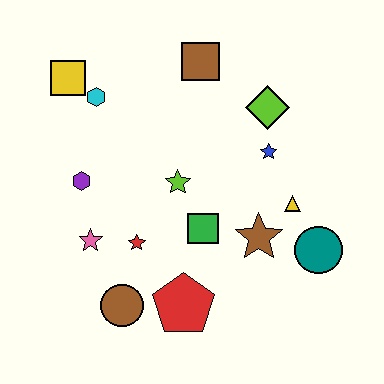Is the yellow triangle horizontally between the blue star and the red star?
No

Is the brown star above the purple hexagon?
No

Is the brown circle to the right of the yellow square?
Yes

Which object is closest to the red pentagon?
The brown circle is closest to the red pentagon.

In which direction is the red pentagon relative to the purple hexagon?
The red pentagon is below the purple hexagon.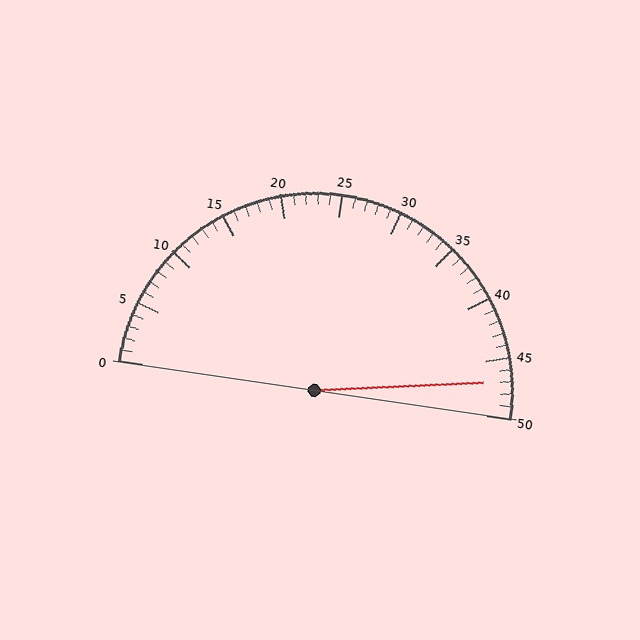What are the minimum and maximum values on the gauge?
The gauge ranges from 0 to 50.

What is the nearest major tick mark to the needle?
The nearest major tick mark is 45.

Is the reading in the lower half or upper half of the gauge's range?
The reading is in the upper half of the range (0 to 50).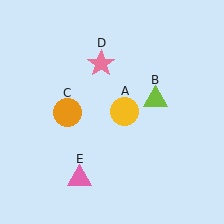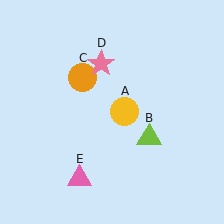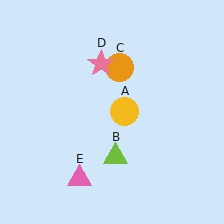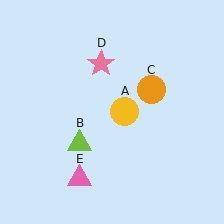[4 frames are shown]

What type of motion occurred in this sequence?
The lime triangle (object B), orange circle (object C) rotated clockwise around the center of the scene.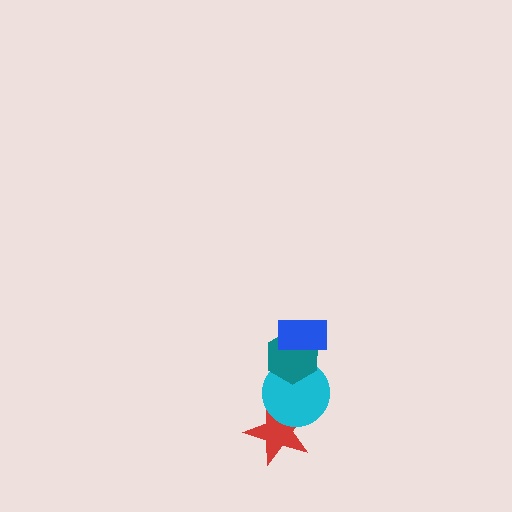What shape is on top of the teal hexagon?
The blue rectangle is on top of the teal hexagon.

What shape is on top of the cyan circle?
The teal hexagon is on top of the cyan circle.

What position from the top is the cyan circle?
The cyan circle is 3rd from the top.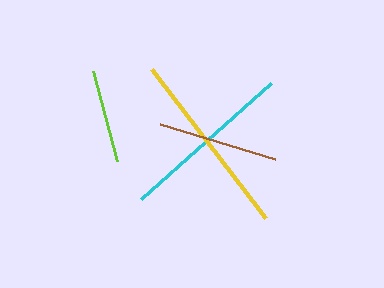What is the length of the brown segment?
The brown segment is approximately 120 pixels long.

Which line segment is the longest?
The yellow line is the longest at approximately 187 pixels.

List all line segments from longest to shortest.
From longest to shortest: yellow, cyan, brown, lime.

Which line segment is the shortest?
The lime line is the shortest at approximately 93 pixels.